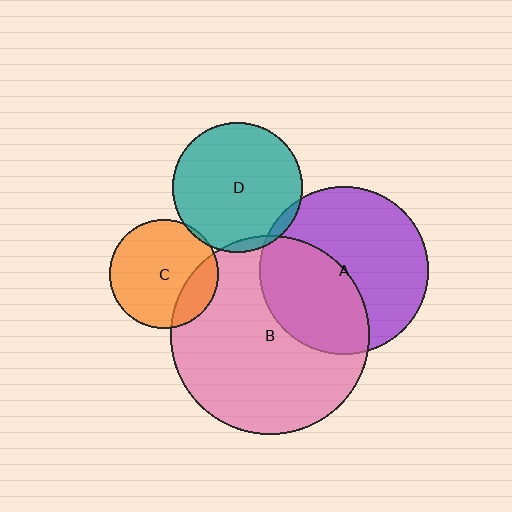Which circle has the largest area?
Circle B (pink).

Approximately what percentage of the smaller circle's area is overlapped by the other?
Approximately 5%.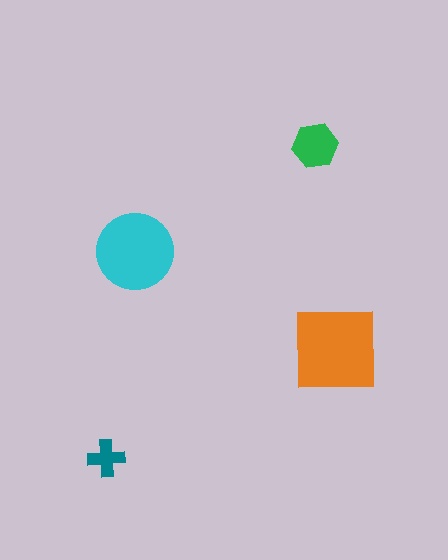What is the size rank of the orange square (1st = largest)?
1st.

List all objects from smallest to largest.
The teal cross, the green hexagon, the cyan circle, the orange square.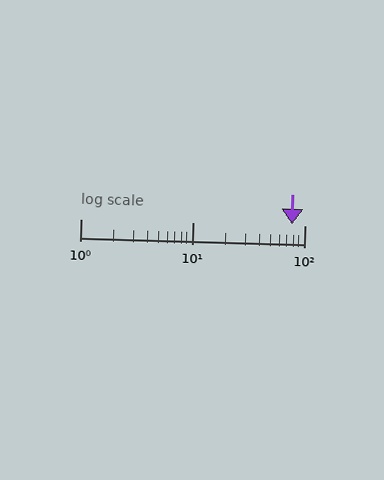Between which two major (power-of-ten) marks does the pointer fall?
The pointer is between 10 and 100.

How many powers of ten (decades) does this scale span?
The scale spans 2 decades, from 1 to 100.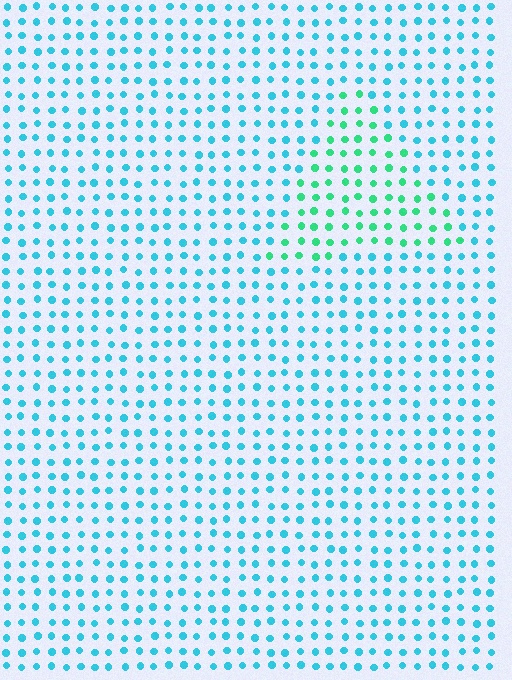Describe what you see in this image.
The image is filled with small cyan elements in a uniform arrangement. A triangle-shaped region is visible where the elements are tinted to a slightly different hue, forming a subtle color boundary.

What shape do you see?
I see a triangle.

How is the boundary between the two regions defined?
The boundary is defined purely by a slight shift in hue (about 40 degrees). Spacing, size, and orientation are identical on both sides.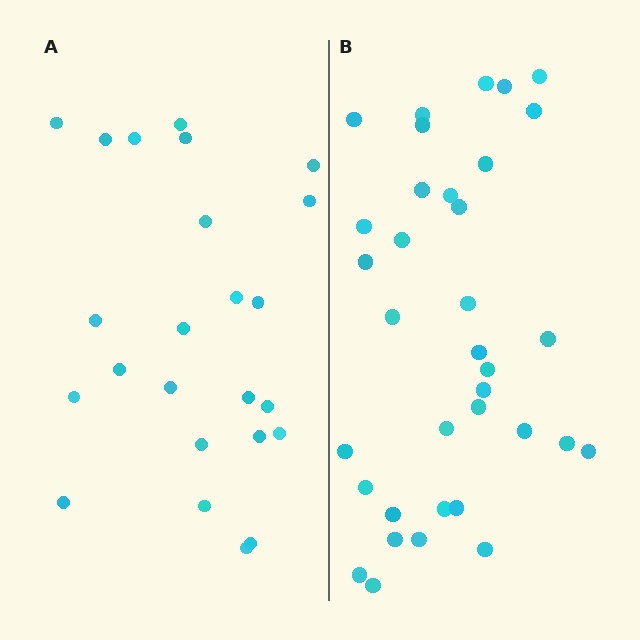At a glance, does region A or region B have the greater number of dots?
Region B (the right region) has more dots.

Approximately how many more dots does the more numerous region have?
Region B has roughly 12 or so more dots than region A.